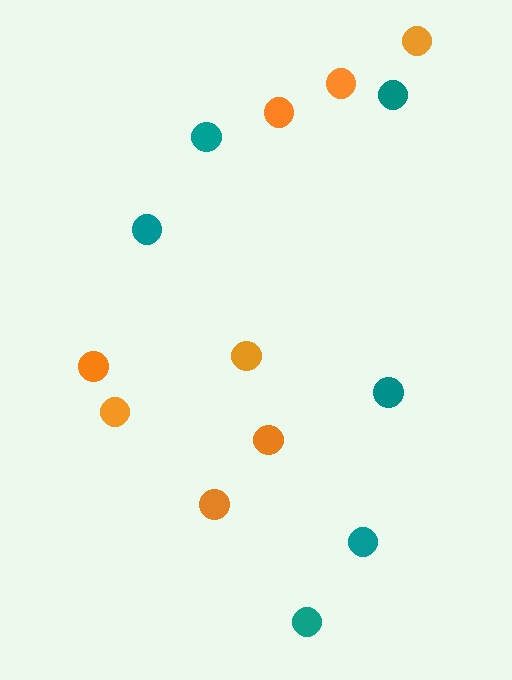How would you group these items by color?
There are 2 groups: one group of orange circles (8) and one group of teal circles (6).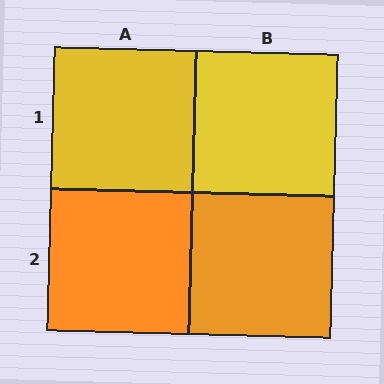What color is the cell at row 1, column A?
Yellow.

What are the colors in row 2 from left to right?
Orange, orange.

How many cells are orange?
2 cells are orange.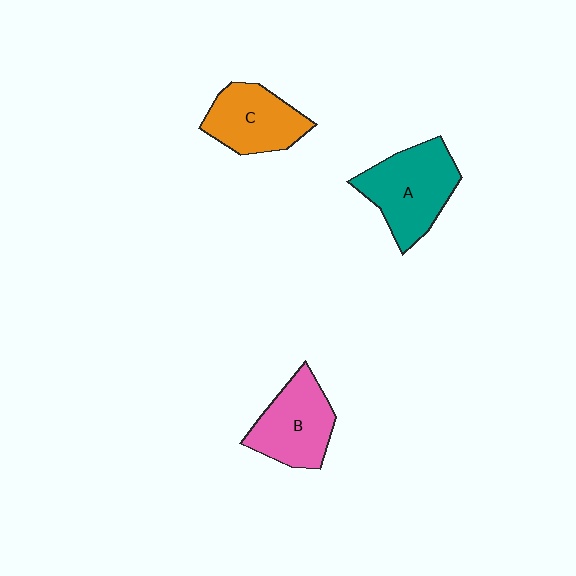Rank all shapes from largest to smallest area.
From largest to smallest: A (teal), B (pink), C (orange).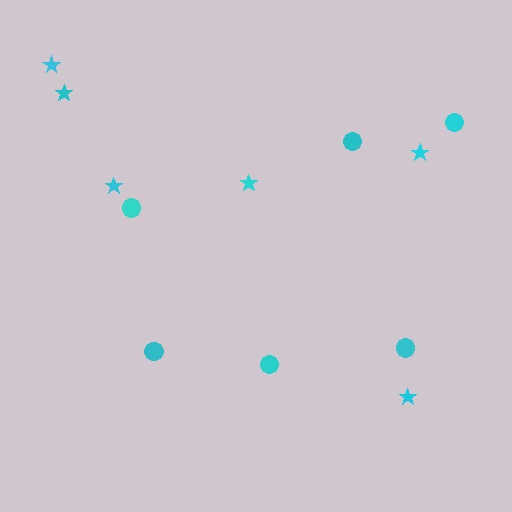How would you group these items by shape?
There are 2 groups: one group of stars (6) and one group of circles (6).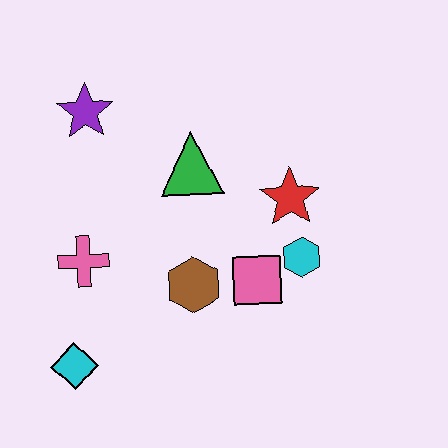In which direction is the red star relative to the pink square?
The red star is above the pink square.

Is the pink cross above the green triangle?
No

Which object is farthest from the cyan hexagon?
The purple star is farthest from the cyan hexagon.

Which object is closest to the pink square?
The cyan hexagon is closest to the pink square.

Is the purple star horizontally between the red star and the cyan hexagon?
No